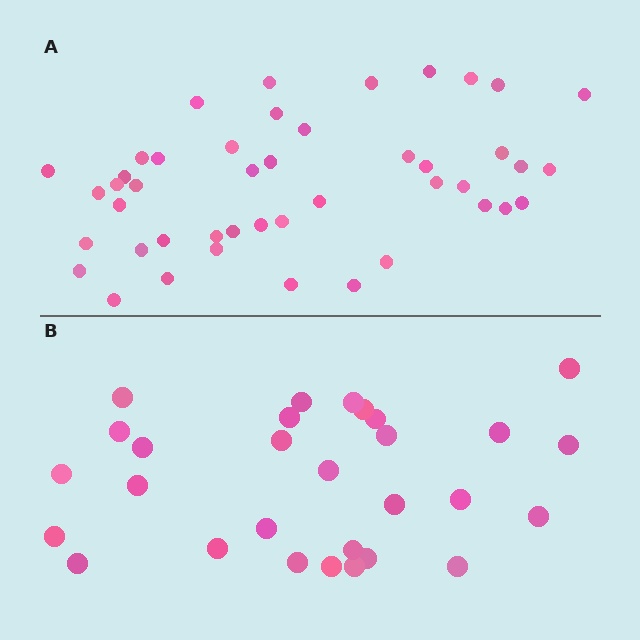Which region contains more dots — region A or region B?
Region A (the top region) has more dots.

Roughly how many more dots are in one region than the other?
Region A has approximately 15 more dots than region B.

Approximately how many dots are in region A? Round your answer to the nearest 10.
About 40 dots. (The exact count is 45, which rounds to 40.)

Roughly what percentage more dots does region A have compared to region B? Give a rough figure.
About 55% more.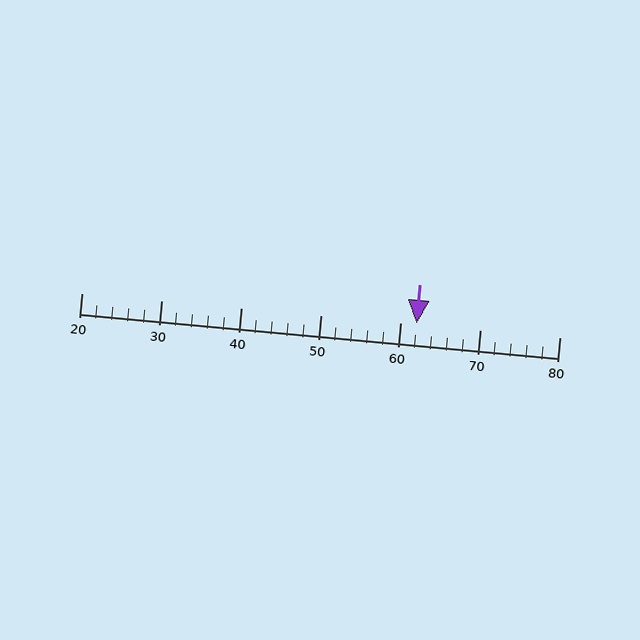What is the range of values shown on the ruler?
The ruler shows values from 20 to 80.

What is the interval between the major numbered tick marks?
The major tick marks are spaced 10 units apart.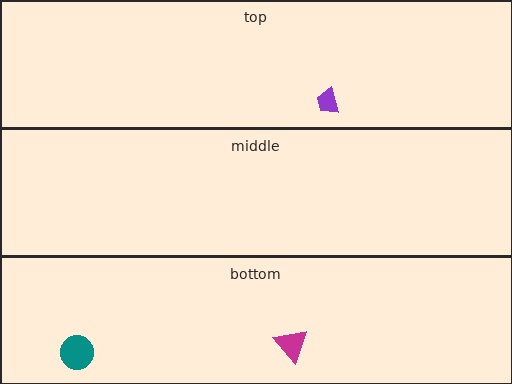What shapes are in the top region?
The purple trapezoid.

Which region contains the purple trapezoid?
The top region.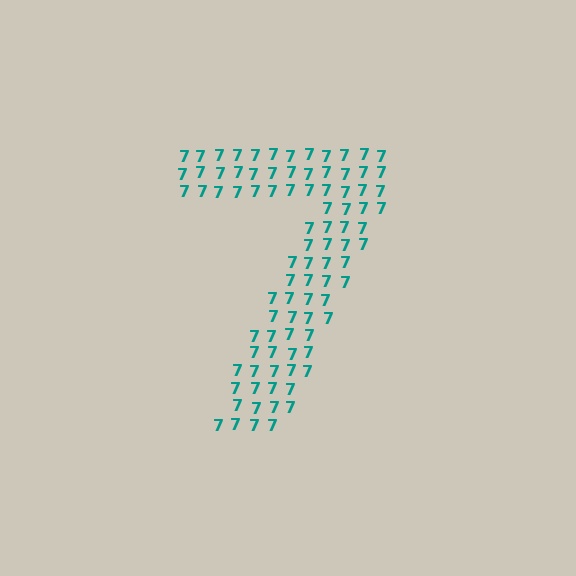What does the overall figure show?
The overall figure shows the digit 7.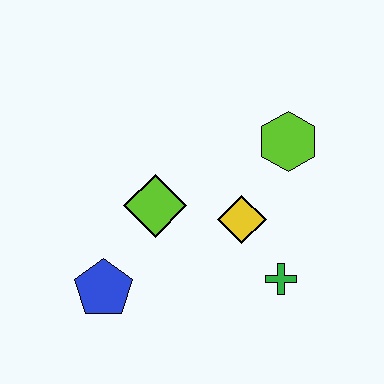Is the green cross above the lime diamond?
No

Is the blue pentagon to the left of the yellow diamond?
Yes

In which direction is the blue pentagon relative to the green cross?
The blue pentagon is to the left of the green cross.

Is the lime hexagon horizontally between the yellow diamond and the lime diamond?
No